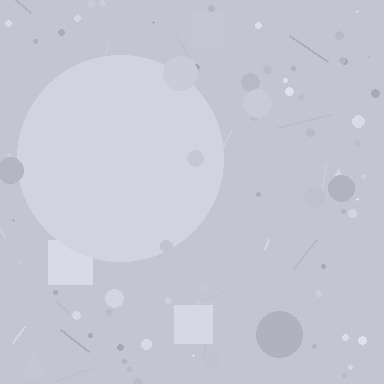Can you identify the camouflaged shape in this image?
The camouflaged shape is a circle.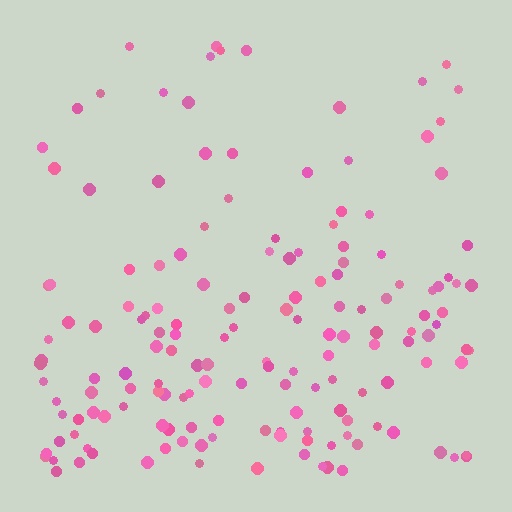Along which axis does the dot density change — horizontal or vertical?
Vertical.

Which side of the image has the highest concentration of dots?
The bottom.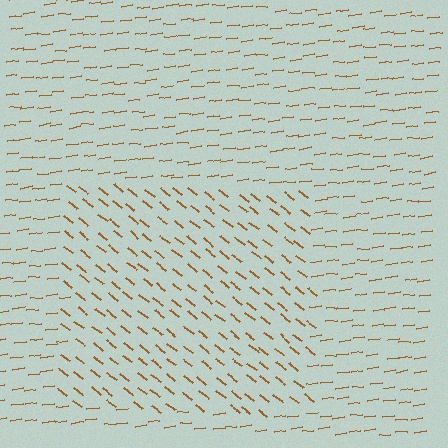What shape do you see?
I see a rectangle.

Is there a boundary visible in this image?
Yes, there is a texture boundary formed by a change in line orientation.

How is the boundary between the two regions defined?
The boundary is defined purely by a change in line orientation (approximately 45 degrees difference). All lines are the same color and thickness.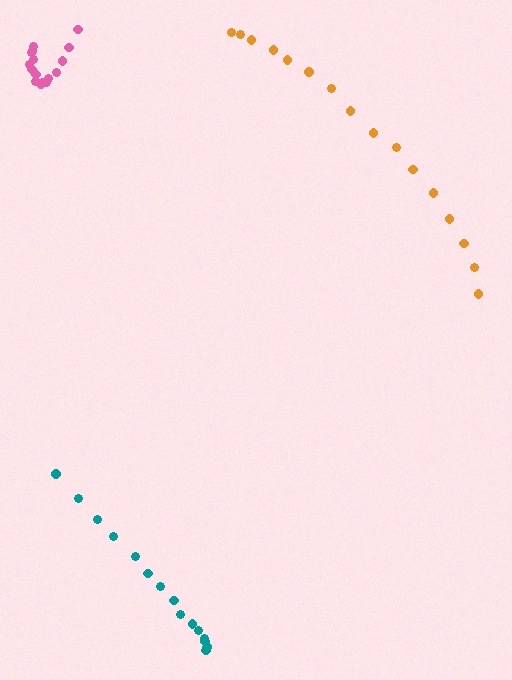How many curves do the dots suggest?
There are 3 distinct paths.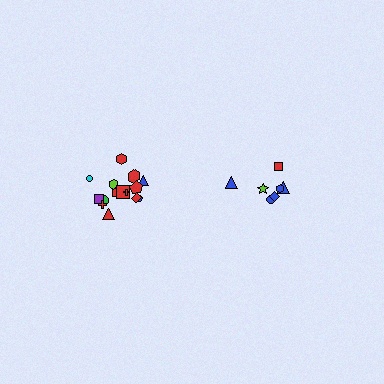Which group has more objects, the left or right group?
The left group.